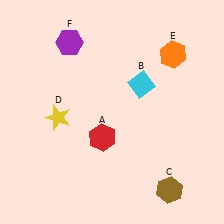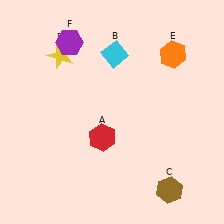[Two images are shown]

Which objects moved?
The objects that moved are: the cyan diamond (B), the yellow star (D).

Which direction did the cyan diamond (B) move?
The cyan diamond (B) moved up.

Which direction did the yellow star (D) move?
The yellow star (D) moved up.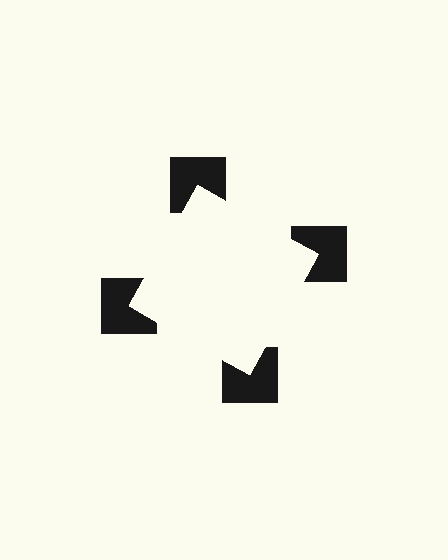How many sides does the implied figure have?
4 sides.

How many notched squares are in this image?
There are 4 — one at each vertex of the illusory square.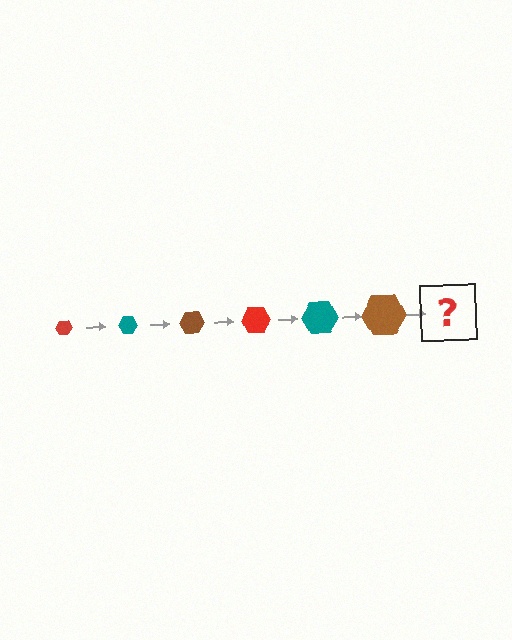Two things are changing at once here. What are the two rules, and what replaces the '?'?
The two rules are that the hexagon grows larger each step and the color cycles through red, teal, and brown. The '?' should be a red hexagon, larger than the previous one.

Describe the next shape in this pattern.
It should be a red hexagon, larger than the previous one.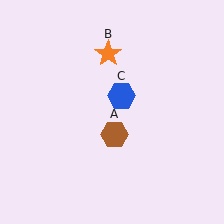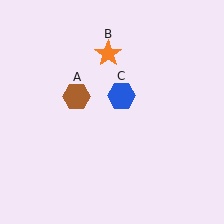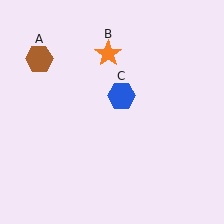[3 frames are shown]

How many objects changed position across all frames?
1 object changed position: brown hexagon (object A).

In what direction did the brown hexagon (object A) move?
The brown hexagon (object A) moved up and to the left.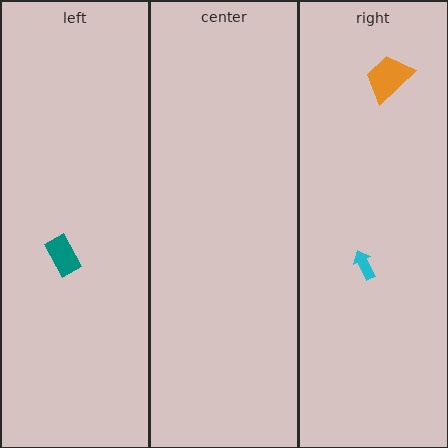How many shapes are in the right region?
2.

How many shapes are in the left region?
1.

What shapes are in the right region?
The orange trapezoid, the cyan arrow.